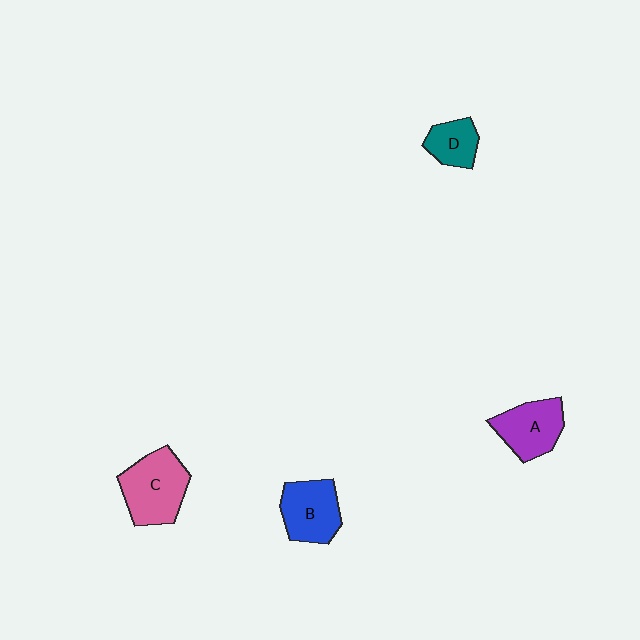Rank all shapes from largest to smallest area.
From largest to smallest: C (pink), B (blue), A (purple), D (teal).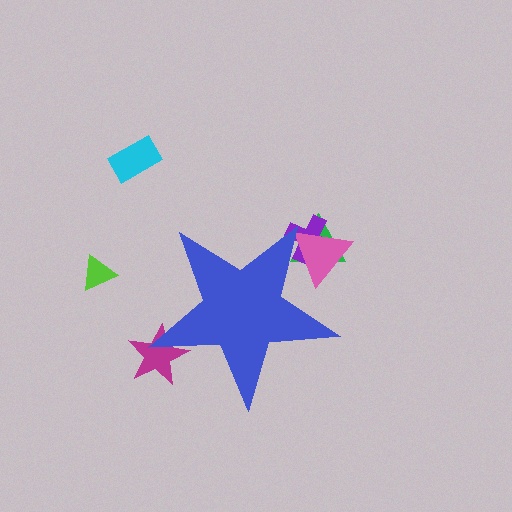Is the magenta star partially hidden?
Yes, the magenta star is partially hidden behind the blue star.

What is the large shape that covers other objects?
A blue star.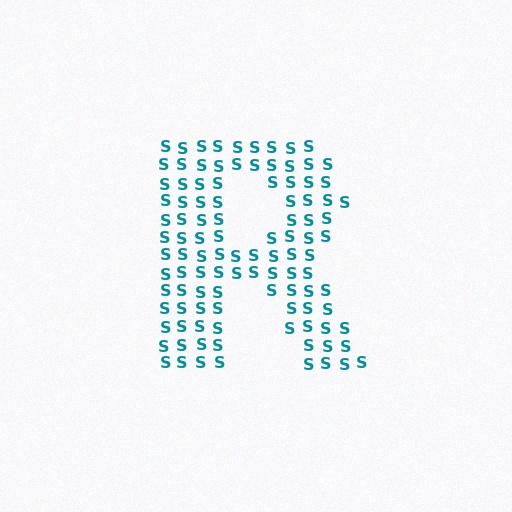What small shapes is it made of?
It is made of small letter S's.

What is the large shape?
The large shape is the letter R.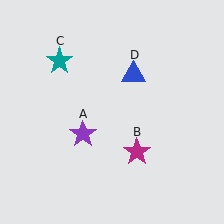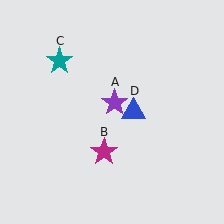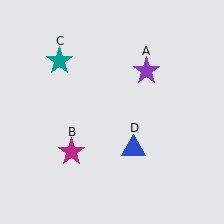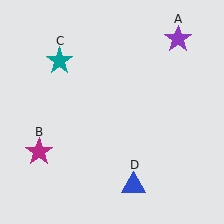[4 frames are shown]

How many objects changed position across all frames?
3 objects changed position: purple star (object A), magenta star (object B), blue triangle (object D).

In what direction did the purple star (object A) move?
The purple star (object A) moved up and to the right.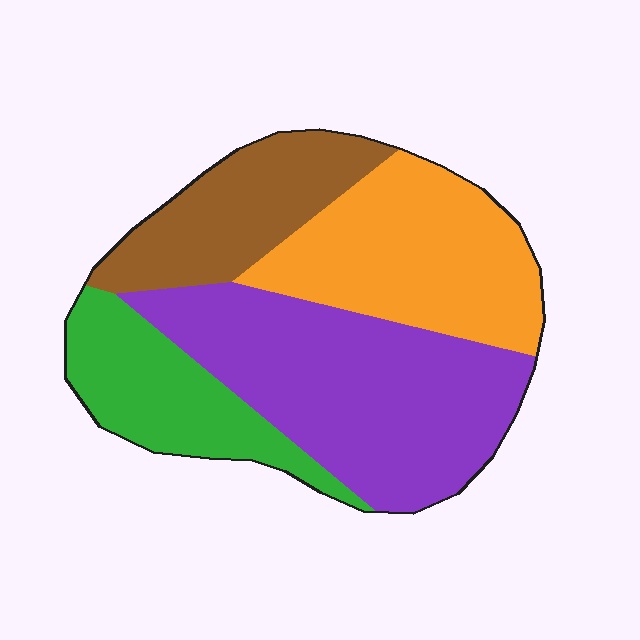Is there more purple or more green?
Purple.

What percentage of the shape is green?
Green covers around 15% of the shape.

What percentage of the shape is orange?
Orange takes up about one quarter (1/4) of the shape.